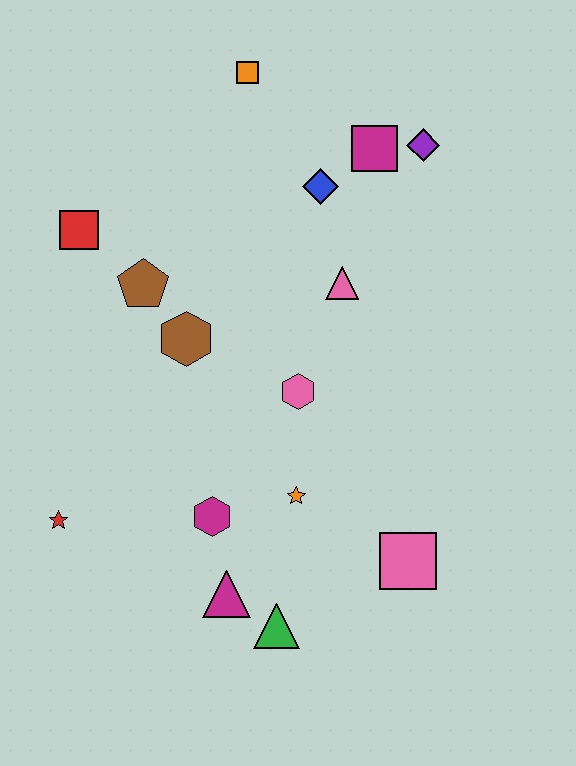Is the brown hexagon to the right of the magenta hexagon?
No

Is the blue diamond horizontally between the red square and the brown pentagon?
No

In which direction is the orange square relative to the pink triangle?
The orange square is above the pink triangle.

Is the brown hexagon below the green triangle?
No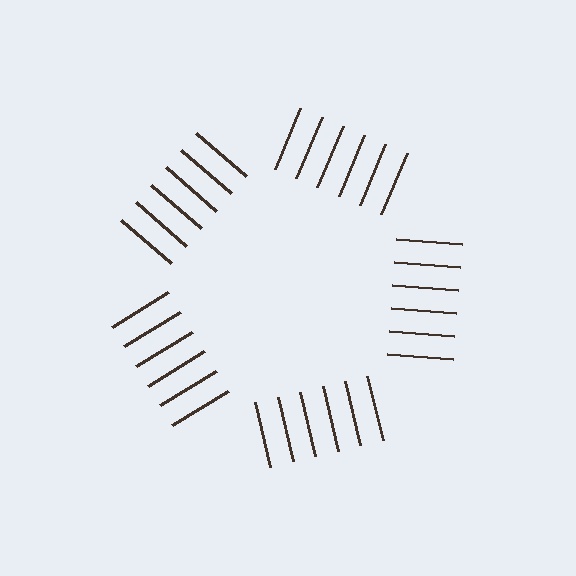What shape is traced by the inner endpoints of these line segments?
An illusory pentagon — the line segments terminate on its edges but no continuous stroke is drawn.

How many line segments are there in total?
30 — 6 along each of the 5 edges.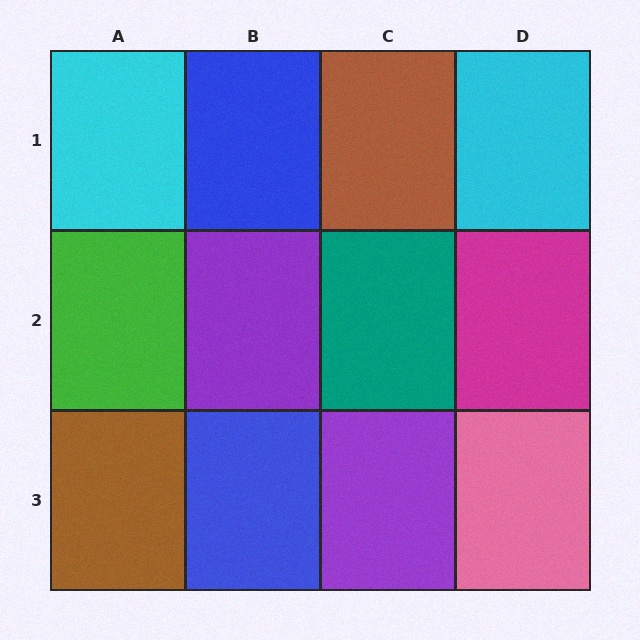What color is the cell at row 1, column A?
Cyan.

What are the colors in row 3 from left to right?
Brown, blue, purple, pink.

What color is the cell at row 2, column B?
Purple.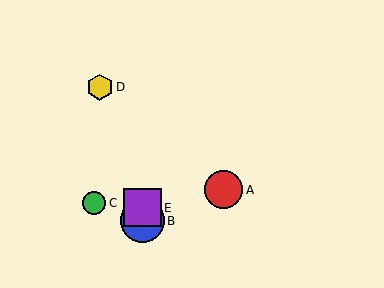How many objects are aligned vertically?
2 objects (B, E) are aligned vertically.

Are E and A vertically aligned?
No, E is at x≈142 and A is at x≈223.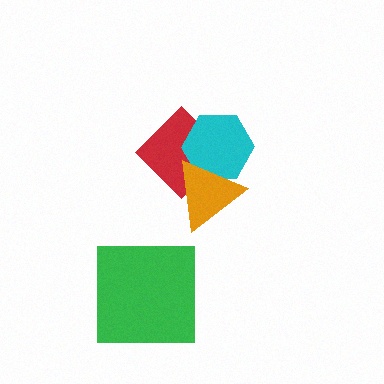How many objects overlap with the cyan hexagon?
2 objects overlap with the cyan hexagon.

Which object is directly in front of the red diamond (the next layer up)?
The cyan hexagon is directly in front of the red diamond.